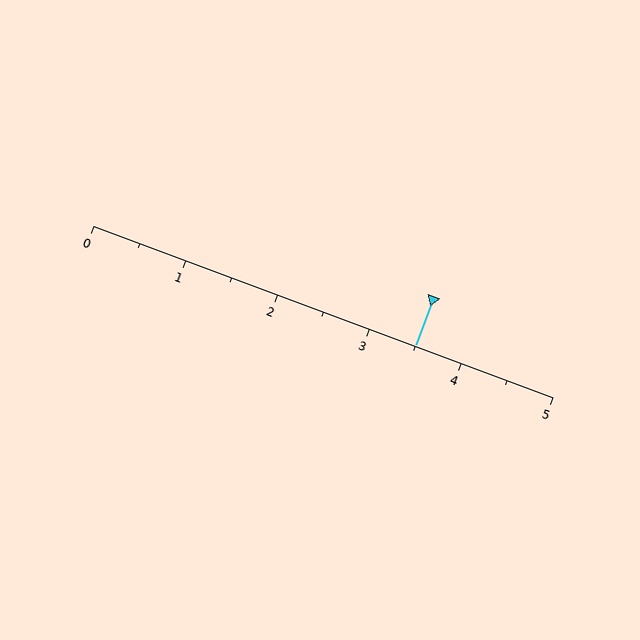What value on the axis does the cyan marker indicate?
The marker indicates approximately 3.5.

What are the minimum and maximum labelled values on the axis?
The axis runs from 0 to 5.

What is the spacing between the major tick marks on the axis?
The major ticks are spaced 1 apart.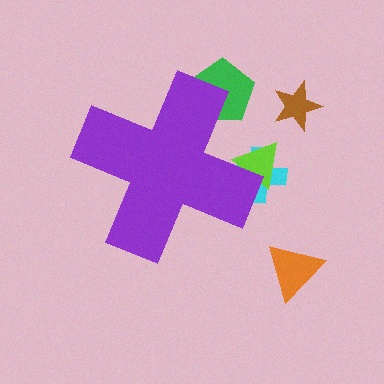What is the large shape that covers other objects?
A purple cross.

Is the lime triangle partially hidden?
Yes, the lime triangle is partially hidden behind the purple cross.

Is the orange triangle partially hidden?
No, the orange triangle is fully visible.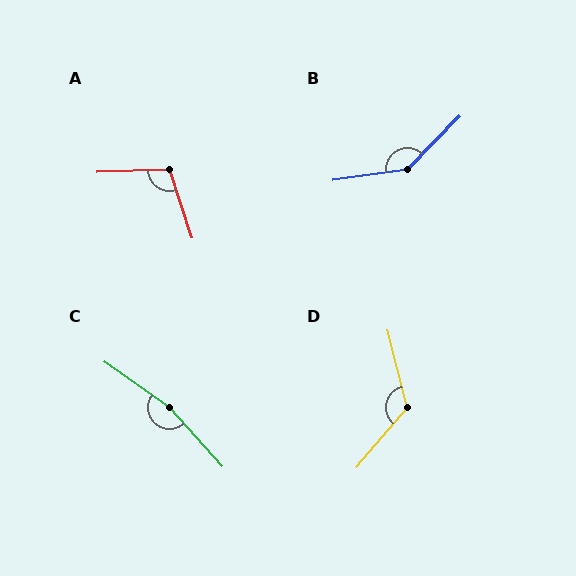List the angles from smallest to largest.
A (106°), D (125°), B (142°), C (167°).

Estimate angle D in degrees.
Approximately 125 degrees.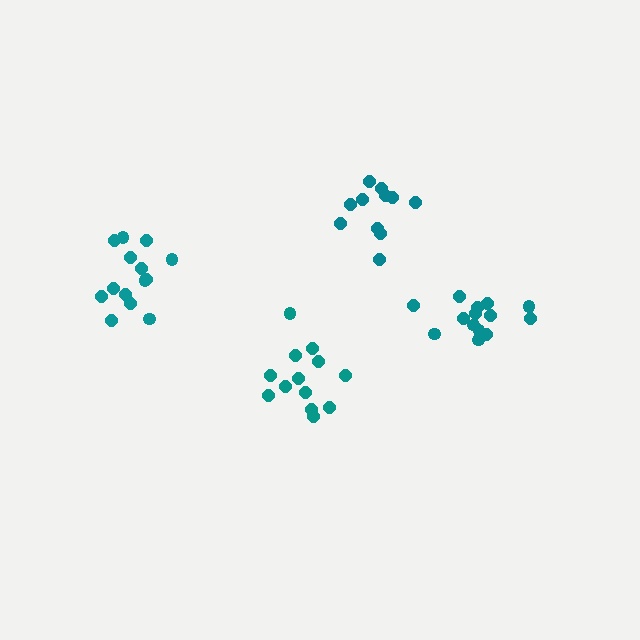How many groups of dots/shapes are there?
There are 4 groups.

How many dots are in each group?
Group 1: 14 dots, Group 2: 13 dots, Group 3: 14 dots, Group 4: 11 dots (52 total).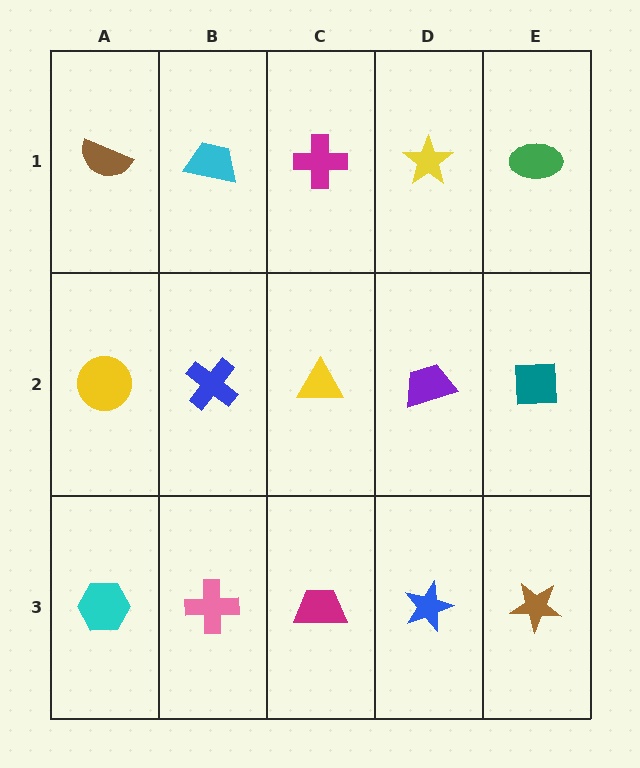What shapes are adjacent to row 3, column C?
A yellow triangle (row 2, column C), a pink cross (row 3, column B), a blue star (row 3, column D).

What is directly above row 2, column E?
A green ellipse.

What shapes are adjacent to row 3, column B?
A blue cross (row 2, column B), a cyan hexagon (row 3, column A), a magenta trapezoid (row 3, column C).